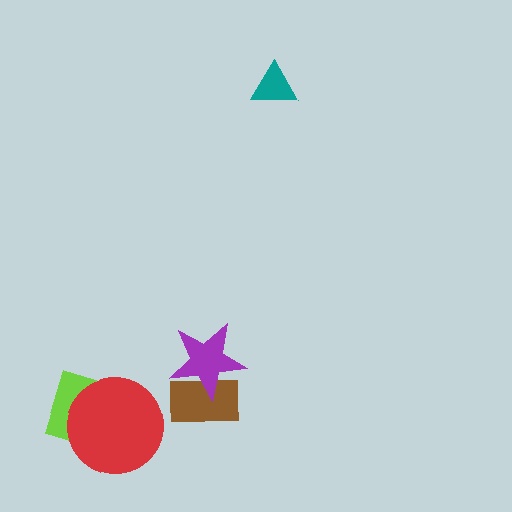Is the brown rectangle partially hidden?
Yes, it is partially covered by another shape.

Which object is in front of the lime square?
The red circle is in front of the lime square.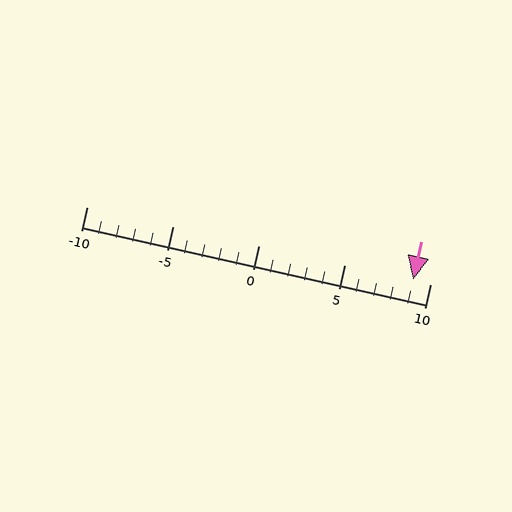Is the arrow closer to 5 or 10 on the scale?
The arrow is closer to 10.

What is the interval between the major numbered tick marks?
The major tick marks are spaced 5 units apart.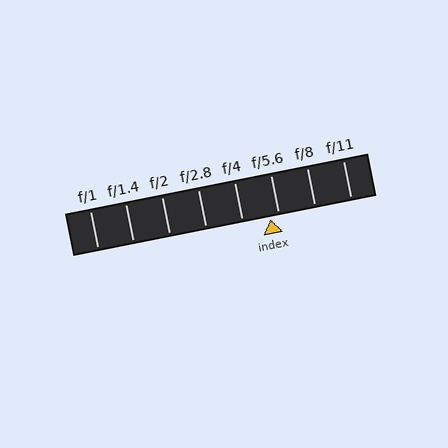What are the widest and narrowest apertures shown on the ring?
The widest aperture shown is f/1 and the narrowest is f/11.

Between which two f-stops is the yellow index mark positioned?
The index mark is between f/4 and f/5.6.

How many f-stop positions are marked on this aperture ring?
There are 8 f-stop positions marked.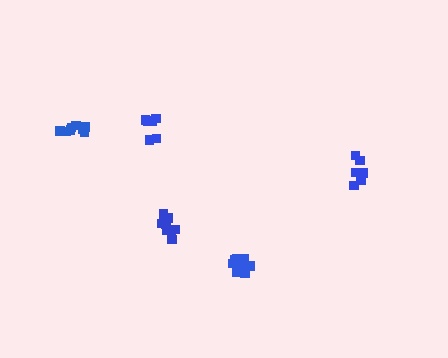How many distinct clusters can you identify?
There are 5 distinct clusters.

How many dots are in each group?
Group 1: 8 dots, Group 2: 6 dots, Group 3: 12 dots, Group 4: 6 dots, Group 5: 8 dots (40 total).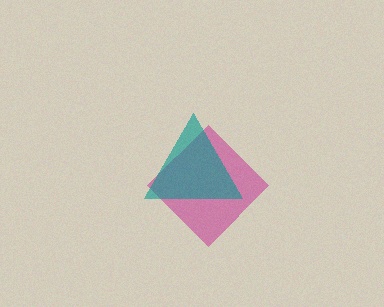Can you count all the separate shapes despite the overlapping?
Yes, there are 2 separate shapes.